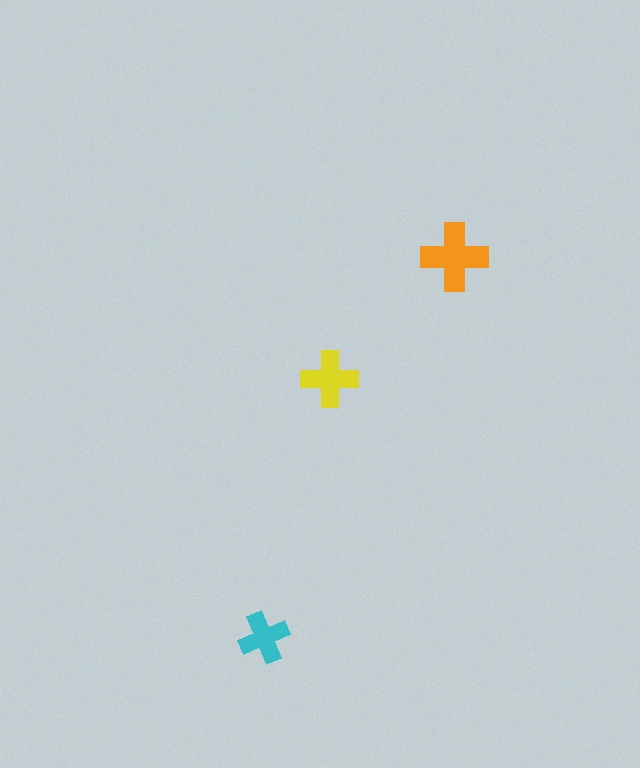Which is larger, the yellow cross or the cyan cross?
The yellow one.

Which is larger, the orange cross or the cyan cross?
The orange one.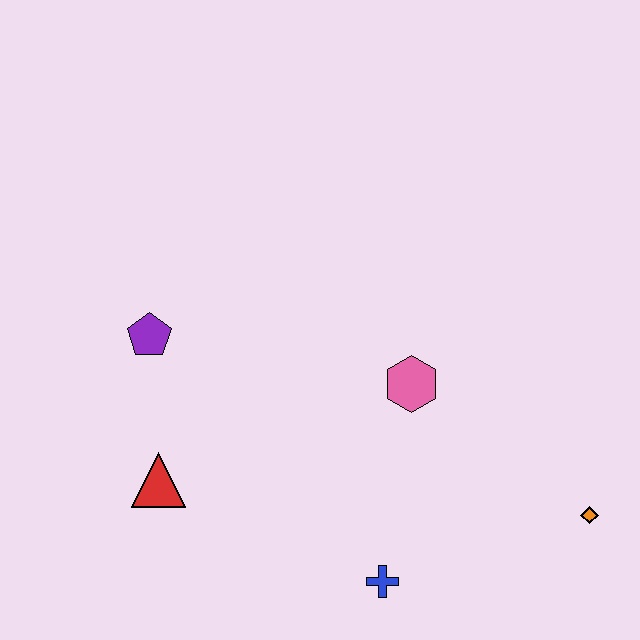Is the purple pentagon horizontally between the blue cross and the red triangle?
No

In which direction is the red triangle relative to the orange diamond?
The red triangle is to the left of the orange diamond.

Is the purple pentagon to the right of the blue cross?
No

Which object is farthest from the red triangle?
The orange diamond is farthest from the red triangle.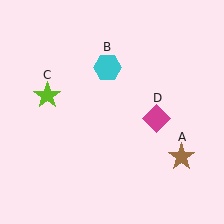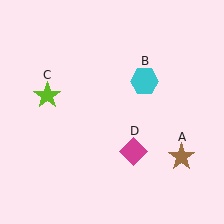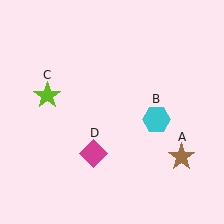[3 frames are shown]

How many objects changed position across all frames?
2 objects changed position: cyan hexagon (object B), magenta diamond (object D).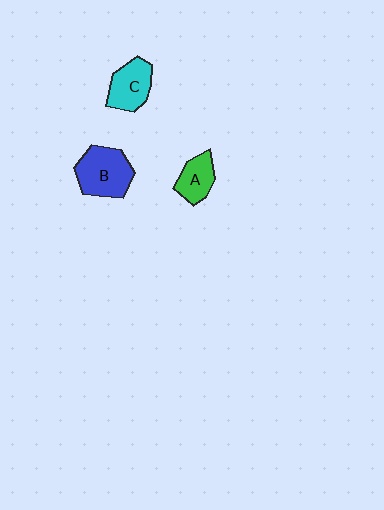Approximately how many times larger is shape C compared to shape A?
Approximately 1.3 times.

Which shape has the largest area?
Shape B (blue).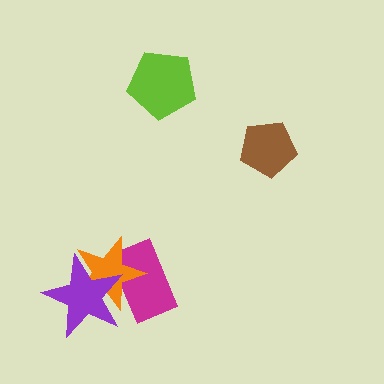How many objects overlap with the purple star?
2 objects overlap with the purple star.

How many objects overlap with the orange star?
2 objects overlap with the orange star.